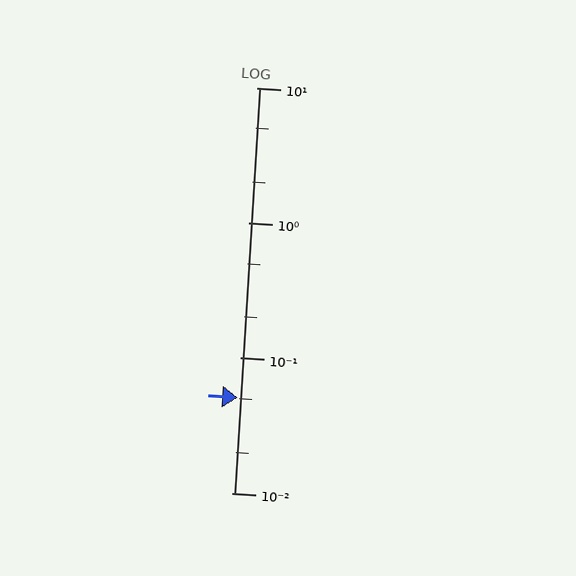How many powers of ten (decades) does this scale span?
The scale spans 3 decades, from 0.01 to 10.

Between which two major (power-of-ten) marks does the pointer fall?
The pointer is between 0.01 and 0.1.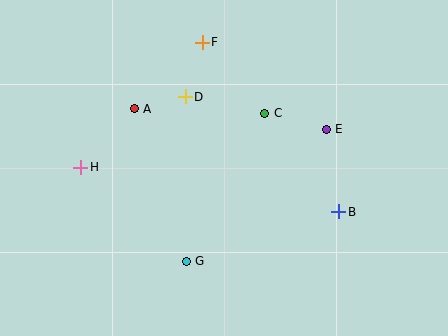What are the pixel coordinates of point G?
Point G is at (186, 261).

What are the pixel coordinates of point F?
Point F is at (202, 42).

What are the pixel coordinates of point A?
Point A is at (134, 109).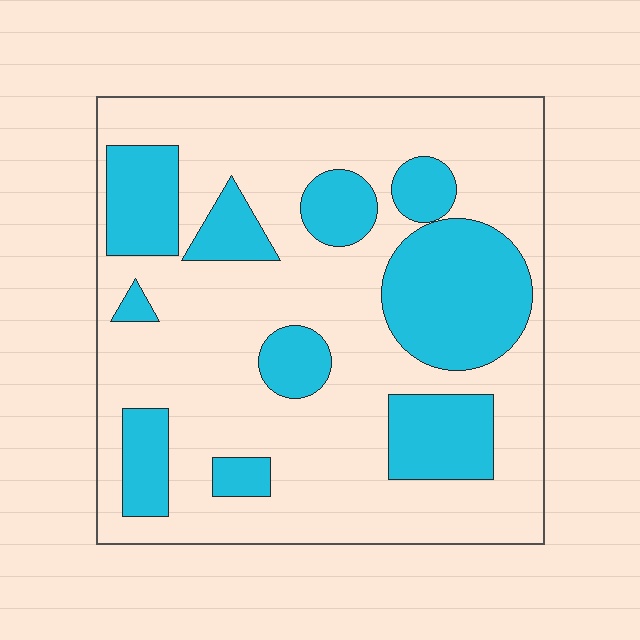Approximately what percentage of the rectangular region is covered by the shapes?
Approximately 30%.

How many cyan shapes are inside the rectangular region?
10.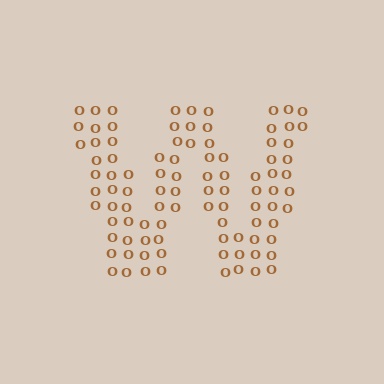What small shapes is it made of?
It is made of small letter O's.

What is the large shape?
The large shape is the letter W.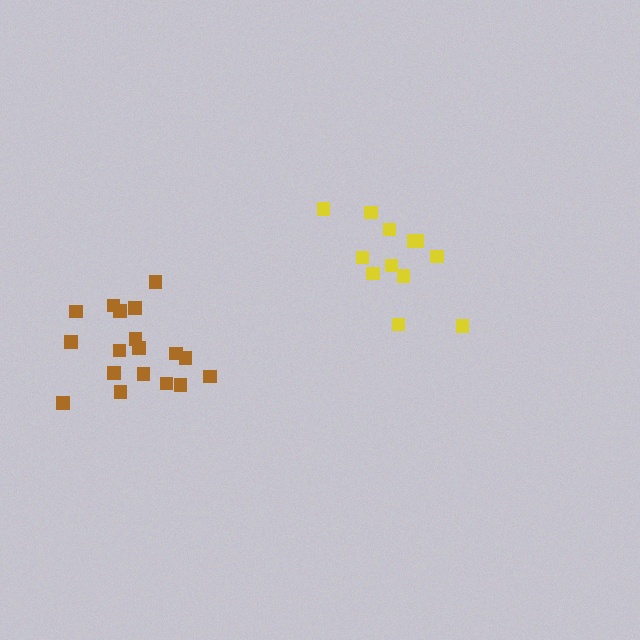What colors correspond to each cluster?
The clusters are colored: brown, yellow.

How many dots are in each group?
Group 1: 18 dots, Group 2: 12 dots (30 total).